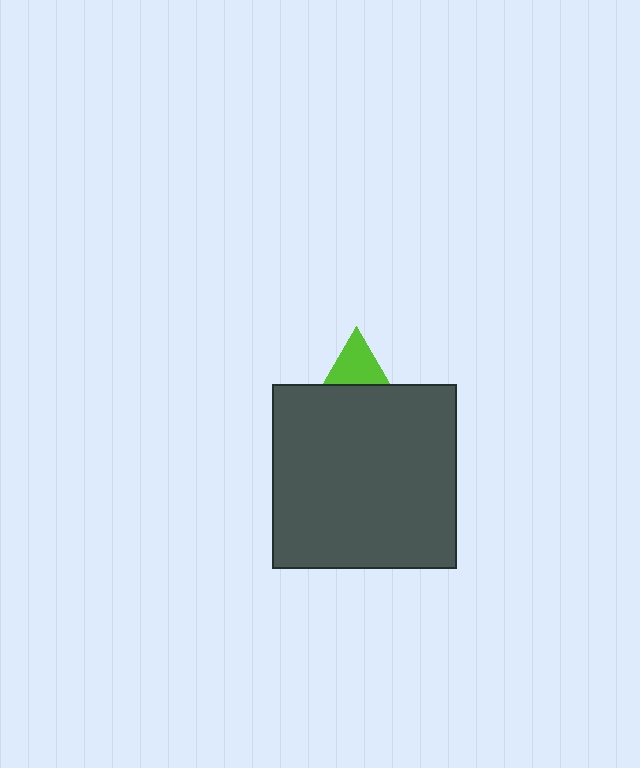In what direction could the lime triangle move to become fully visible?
The lime triangle could move up. That would shift it out from behind the dark gray square entirely.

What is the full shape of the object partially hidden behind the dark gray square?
The partially hidden object is a lime triangle.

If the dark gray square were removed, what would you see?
You would see the complete lime triangle.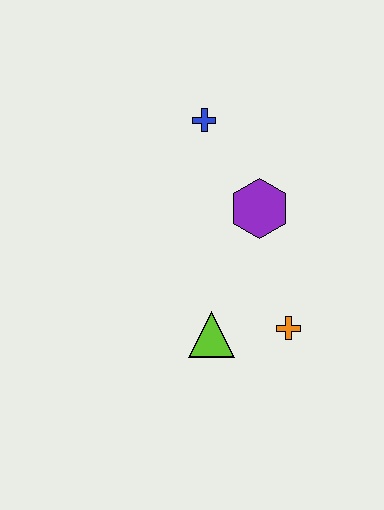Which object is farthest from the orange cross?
The blue cross is farthest from the orange cross.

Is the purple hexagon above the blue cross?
No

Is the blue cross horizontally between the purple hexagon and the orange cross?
No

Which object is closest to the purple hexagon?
The blue cross is closest to the purple hexagon.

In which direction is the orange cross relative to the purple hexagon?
The orange cross is below the purple hexagon.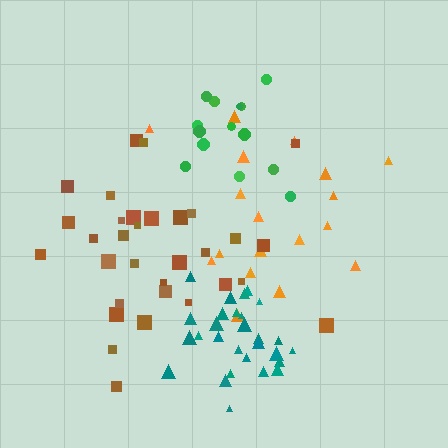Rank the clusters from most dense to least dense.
teal, brown, green, orange.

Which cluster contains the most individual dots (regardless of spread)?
Brown (32).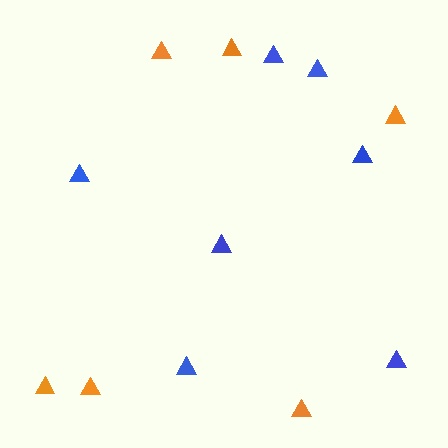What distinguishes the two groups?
There are 2 groups: one group of blue triangles (7) and one group of orange triangles (6).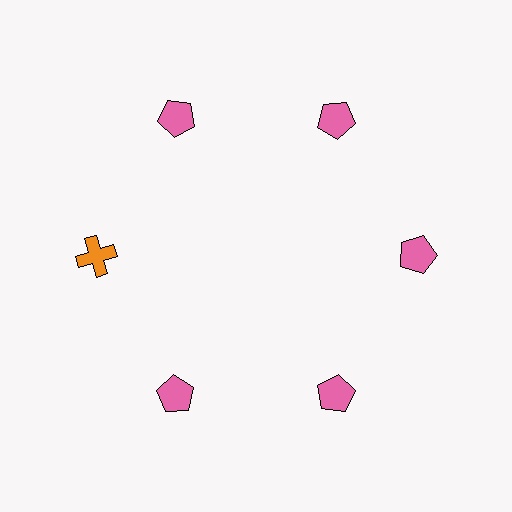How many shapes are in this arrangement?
There are 6 shapes arranged in a ring pattern.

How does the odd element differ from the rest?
It differs in both color (orange instead of pink) and shape (cross instead of pentagon).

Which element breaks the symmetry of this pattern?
The orange cross at roughly the 9 o'clock position breaks the symmetry. All other shapes are pink pentagons.